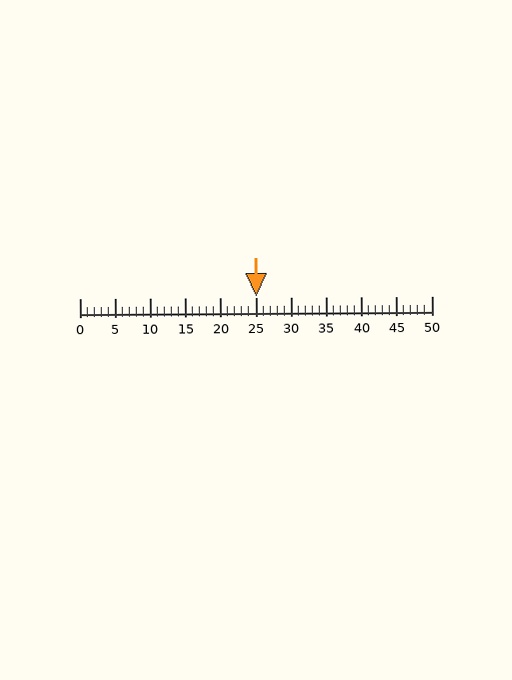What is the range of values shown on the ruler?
The ruler shows values from 0 to 50.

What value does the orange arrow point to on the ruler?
The orange arrow points to approximately 25.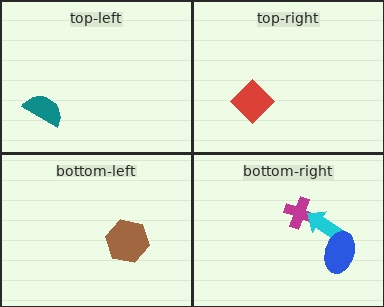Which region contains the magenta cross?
The bottom-right region.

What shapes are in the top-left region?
The teal semicircle.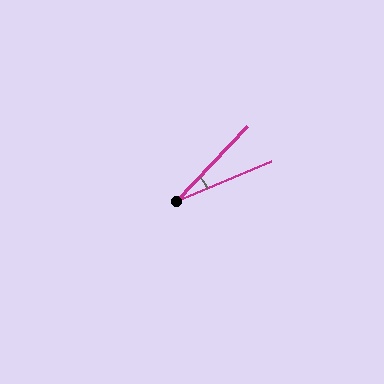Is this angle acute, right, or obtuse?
It is acute.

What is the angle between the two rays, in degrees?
Approximately 24 degrees.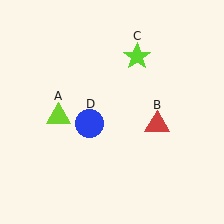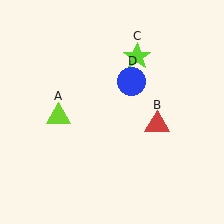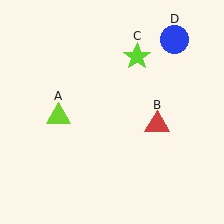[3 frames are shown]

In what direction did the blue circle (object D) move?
The blue circle (object D) moved up and to the right.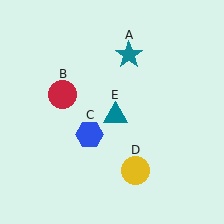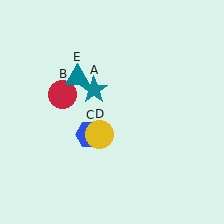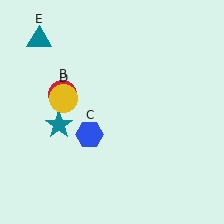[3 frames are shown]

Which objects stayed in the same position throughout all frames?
Red circle (object B) and blue hexagon (object C) remained stationary.